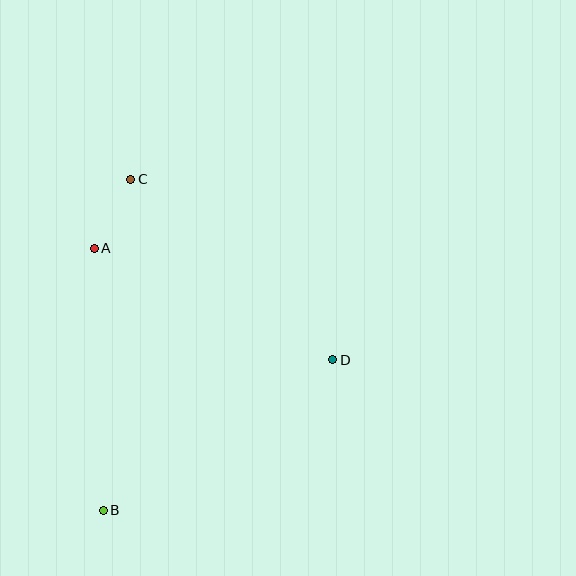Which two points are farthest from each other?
Points B and C are farthest from each other.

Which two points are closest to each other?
Points A and C are closest to each other.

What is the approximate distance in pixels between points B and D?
The distance between B and D is approximately 275 pixels.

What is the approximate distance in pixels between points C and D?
The distance between C and D is approximately 271 pixels.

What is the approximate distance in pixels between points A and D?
The distance between A and D is approximately 264 pixels.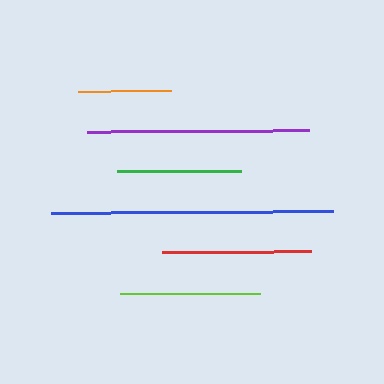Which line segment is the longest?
The blue line is the longest at approximately 282 pixels.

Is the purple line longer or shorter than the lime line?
The purple line is longer than the lime line.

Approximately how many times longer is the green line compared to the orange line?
The green line is approximately 1.3 times the length of the orange line.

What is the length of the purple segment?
The purple segment is approximately 222 pixels long.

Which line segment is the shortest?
The orange line is the shortest at approximately 93 pixels.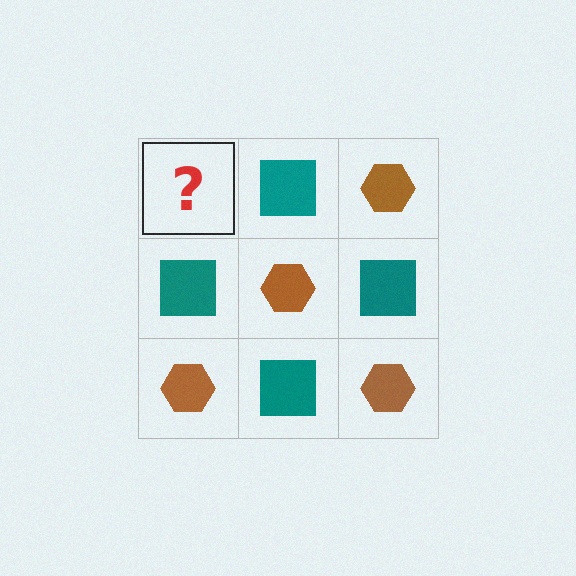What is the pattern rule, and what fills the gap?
The rule is that it alternates brown hexagon and teal square in a checkerboard pattern. The gap should be filled with a brown hexagon.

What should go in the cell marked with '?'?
The missing cell should contain a brown hexagon.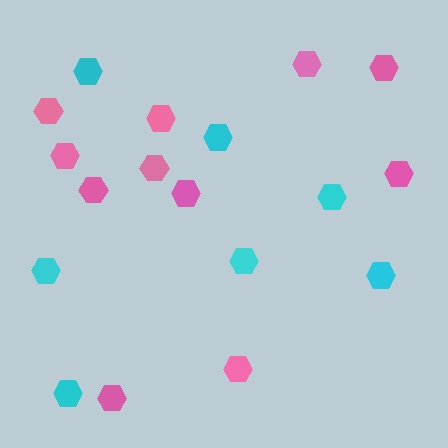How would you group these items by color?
There are 2 groups: one group of cyan hexagons (7) and one group of pink hexagons (11).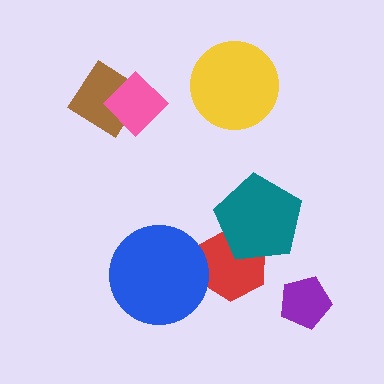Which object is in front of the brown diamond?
The pink diamond is in front of the brown diamond.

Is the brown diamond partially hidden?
Yes, it is partially covered by another shape.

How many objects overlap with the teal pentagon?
1 object overlaps with the teal pentagon.